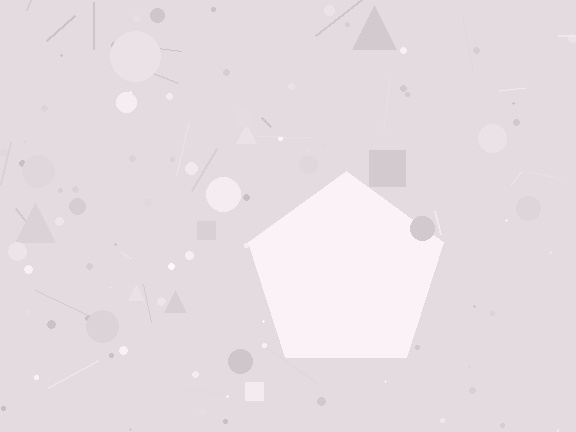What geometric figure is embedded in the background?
A pentagon is embedded in the background.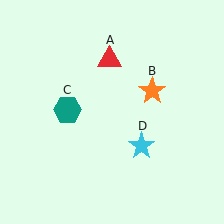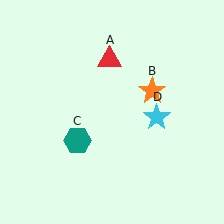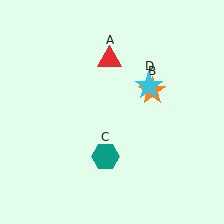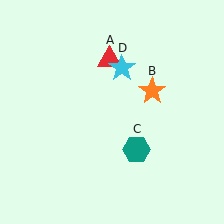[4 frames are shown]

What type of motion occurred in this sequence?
The teal hexagon (object C), cyan star (object D) rotated counterclockwise around the center of the scene.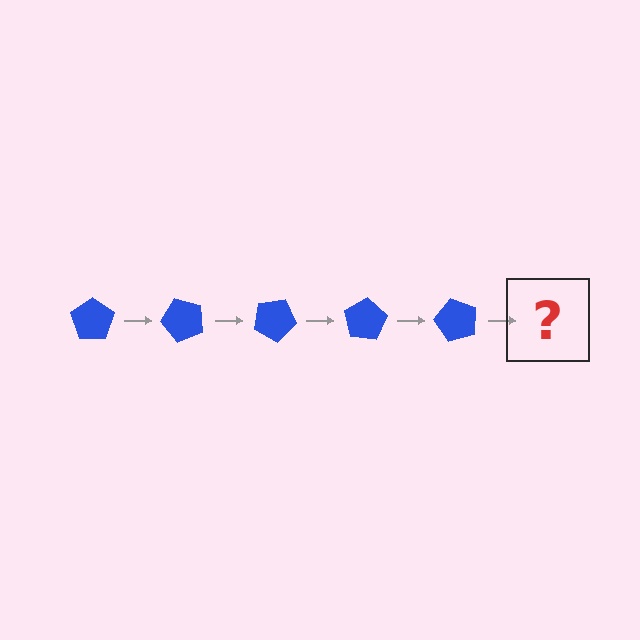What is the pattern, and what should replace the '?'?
The pattern is that the pentagon rotates 50 degrees each step. The '?' should be a blue pentagon rotated 250 degrees.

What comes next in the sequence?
The next element should be a blue pentagon rotated 250 degrees.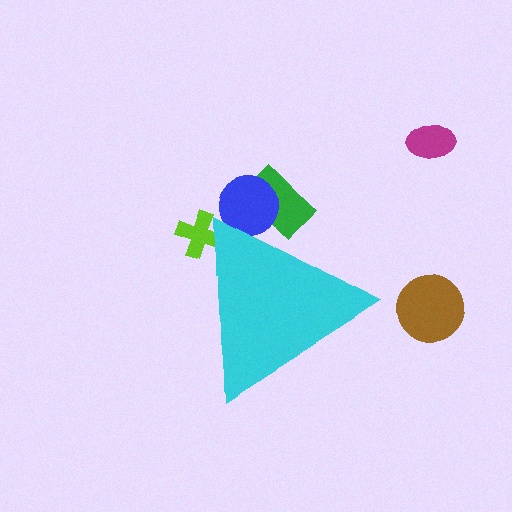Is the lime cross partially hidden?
Yes, the lime cross is partially hidden behind the cyan triangle.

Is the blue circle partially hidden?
Yes, the blue circle is partially hidden behind the cyan triangle.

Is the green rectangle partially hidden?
Yes, the green rectangle is partially hidden behind the cyan triangle.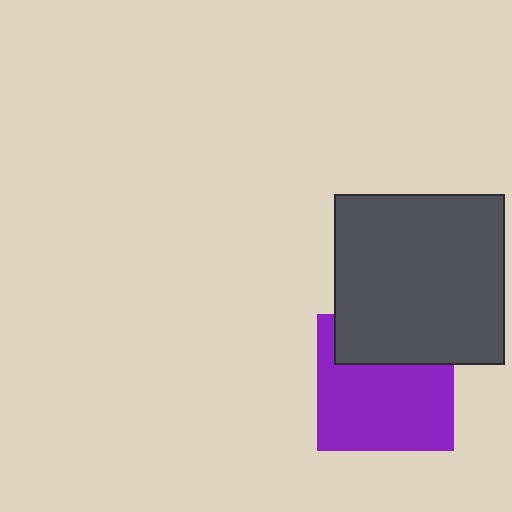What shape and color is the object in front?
The object in front is a dark gray square.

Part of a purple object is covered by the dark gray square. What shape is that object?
It is a square.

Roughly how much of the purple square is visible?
Most of it is visible (roughly 67%).